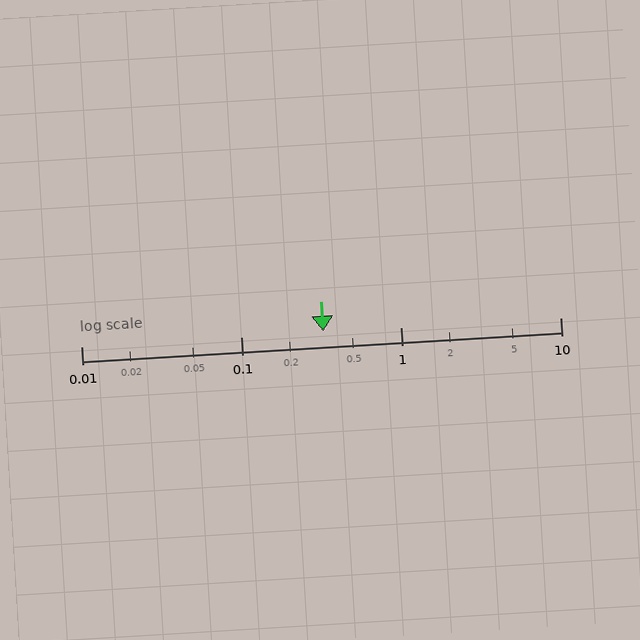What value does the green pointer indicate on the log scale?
The pointer indicates approximately 0.33.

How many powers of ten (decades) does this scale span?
The scale spans 3 decades, from 0.01 to 10.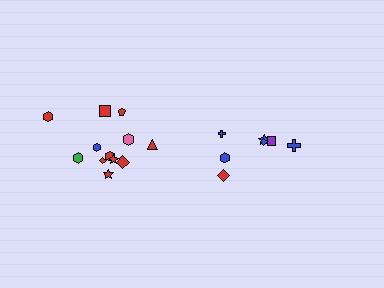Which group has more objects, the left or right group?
The left group.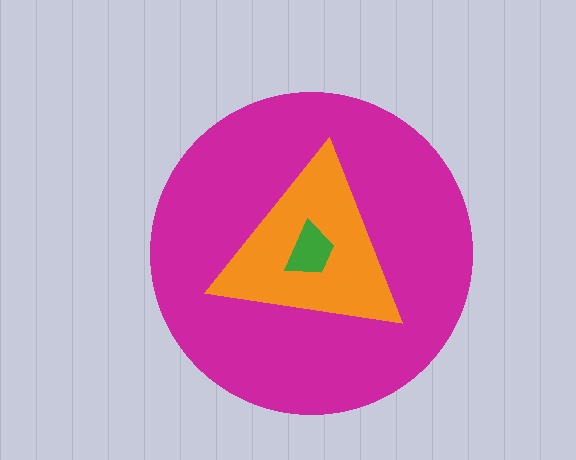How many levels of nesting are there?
3.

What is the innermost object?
The green trapezoid.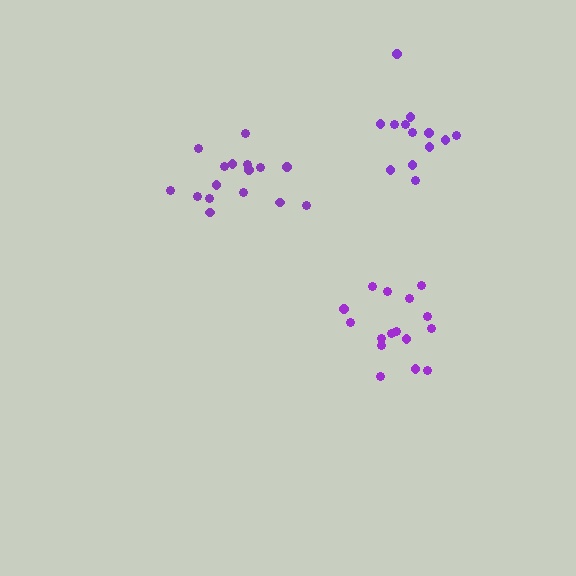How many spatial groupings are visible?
There are 3 spatial groupings.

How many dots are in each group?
Group 1: 16 dots, Group 2: 13 dots, Group 3: 16 dots (45 total).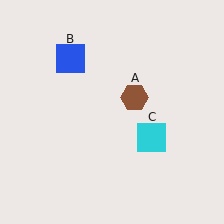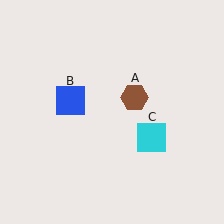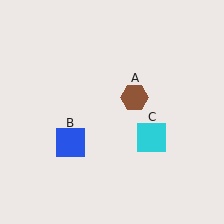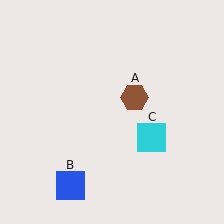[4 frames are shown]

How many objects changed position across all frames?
1 object changed position: blue square (object B).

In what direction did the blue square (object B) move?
The blue square (object B) moved down.